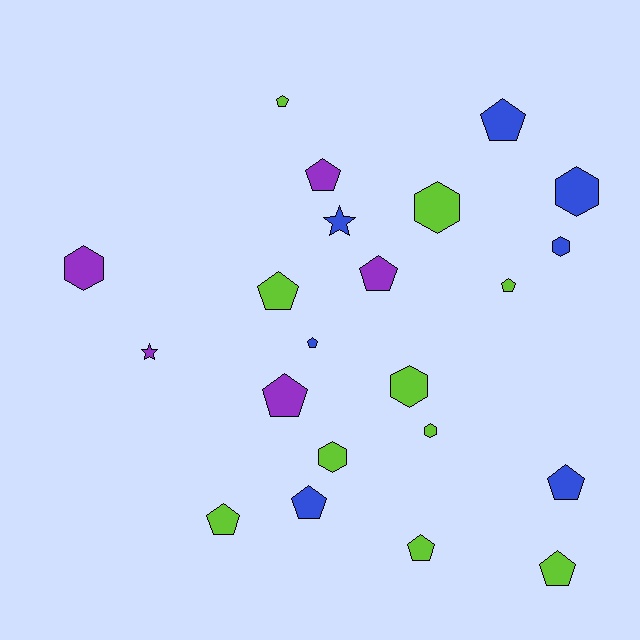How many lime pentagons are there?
There are 6 lime pentagons.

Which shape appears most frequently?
Pentagon, with 13 objects.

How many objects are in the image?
There are 22 objects.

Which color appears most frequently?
Lime, with 10 objects.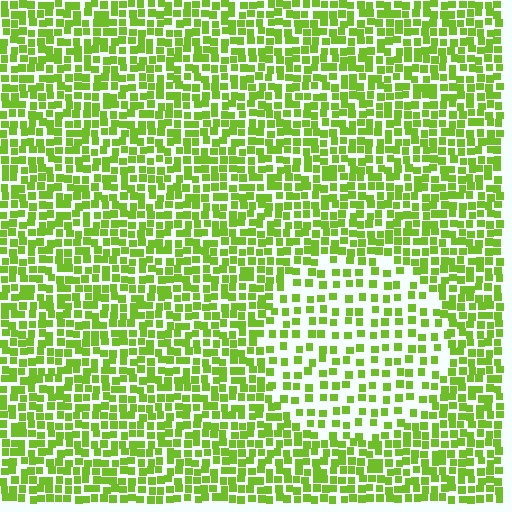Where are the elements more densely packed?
The elements are more densely packed outside the circle boundary.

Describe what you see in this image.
The image contains small lime elements arranged at two different densities. A circle-shaped region is visible where the elements are less densely packed than the surrounding area.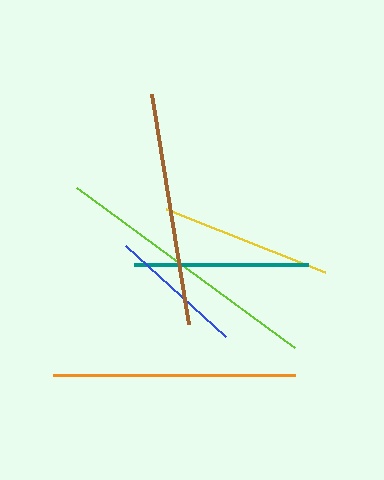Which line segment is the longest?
The lime line is the longest at approximately 271 pixels.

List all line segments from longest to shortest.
From longest to shortest: lime, orange, brown, teal, yellow, blue.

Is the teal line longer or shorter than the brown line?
The brown line is longer than the teal line.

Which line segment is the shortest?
The blue line is the shortest at approximately 135 pixels.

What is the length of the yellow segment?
The yellow segment is approximately 171 pixels long.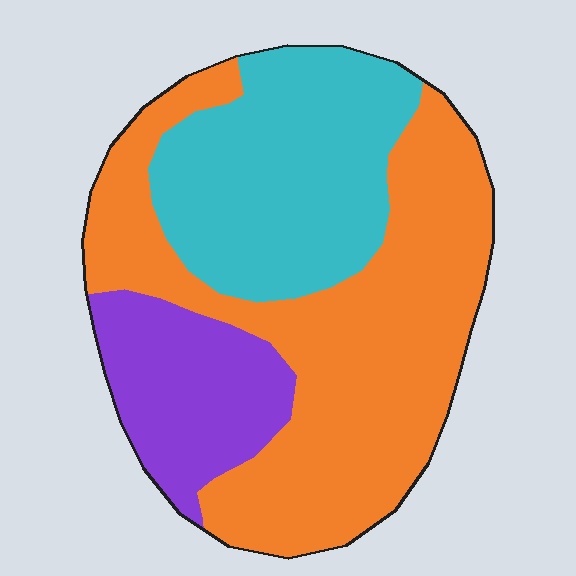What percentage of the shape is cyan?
Cyan takes up about one third (1/3) of the shape.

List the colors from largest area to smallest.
From largest to smallest: orange, cyan, purple.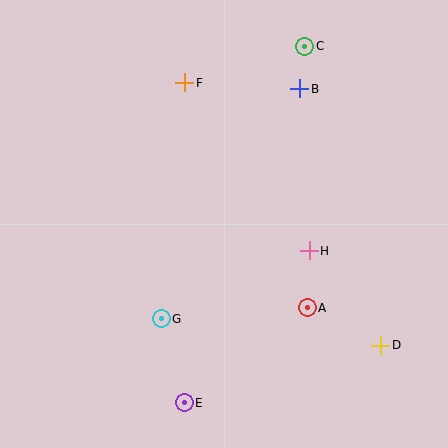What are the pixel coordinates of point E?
Point E is at (184, 403).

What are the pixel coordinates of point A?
Point A is at (307, 308).